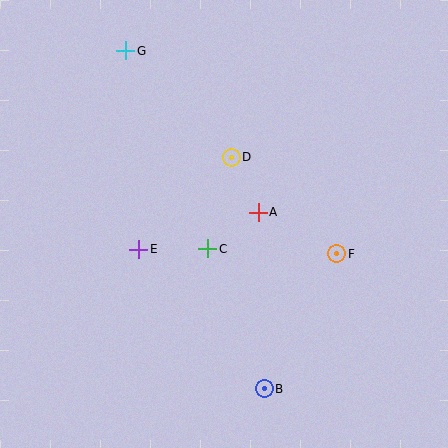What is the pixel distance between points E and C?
The distance between E and C is 69 pixels.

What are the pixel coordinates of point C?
Point C is at (208, 249).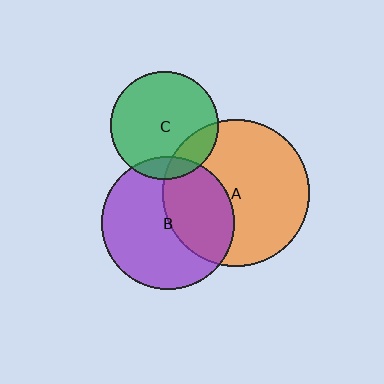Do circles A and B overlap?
Yes.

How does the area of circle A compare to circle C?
Approximately 1.8 times.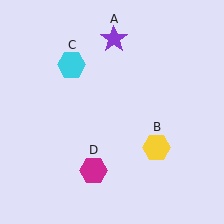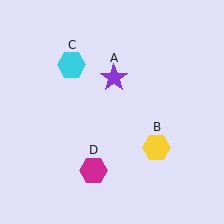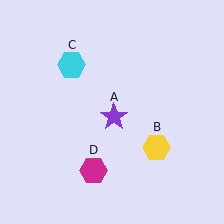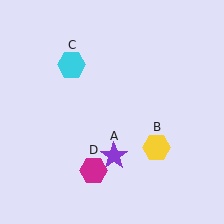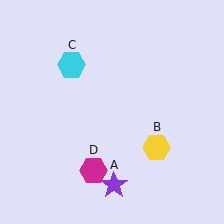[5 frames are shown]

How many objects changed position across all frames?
1 object changed position: purple star (object A).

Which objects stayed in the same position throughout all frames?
Yellow hexagon (object B) and cyan hexagon (object C) and magenta hexagon (object D) remained stationary.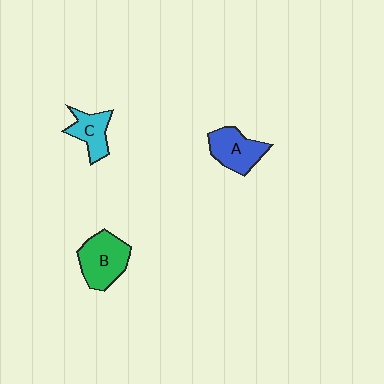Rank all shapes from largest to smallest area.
From largest to smallest: B (green), A (blue), C (cyan).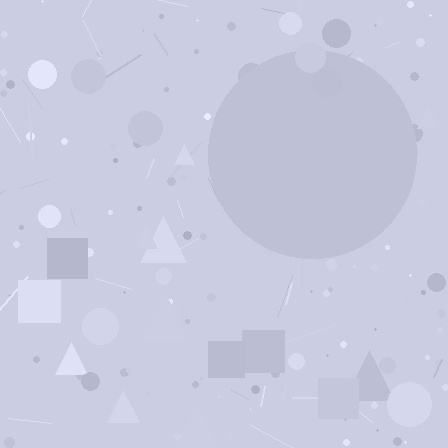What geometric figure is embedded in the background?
A circle is embedded in the background.